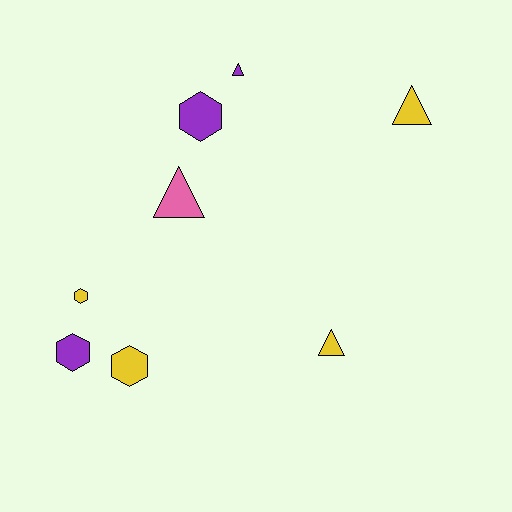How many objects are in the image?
There are 8 objects.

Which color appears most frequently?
Yellow, with 4 objects.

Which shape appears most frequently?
Hexagon, with 4 objects.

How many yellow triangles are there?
There are 2 yellow triangles.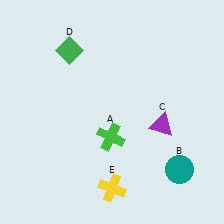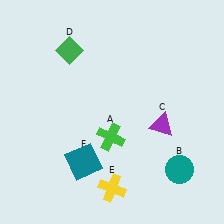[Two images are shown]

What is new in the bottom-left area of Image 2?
A teal square (F) was added in the bottom-left area of Image 2.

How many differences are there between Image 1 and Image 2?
There is 1 difference between the two images.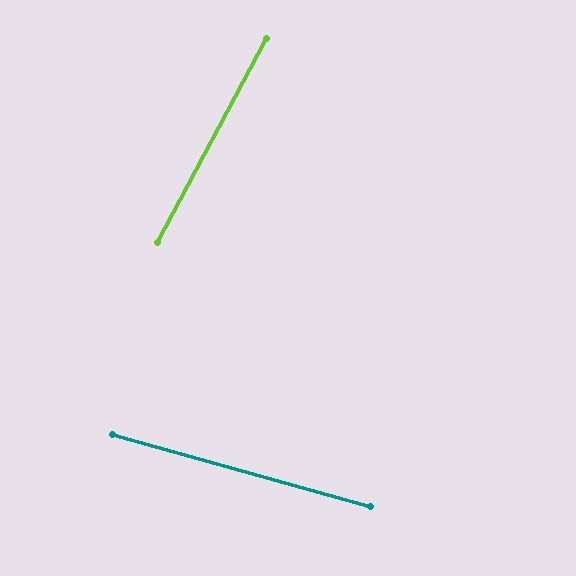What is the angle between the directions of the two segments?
Approximately 77 degrees.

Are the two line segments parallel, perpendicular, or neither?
Neither parallel nor perpendicular — they differ by about 77°.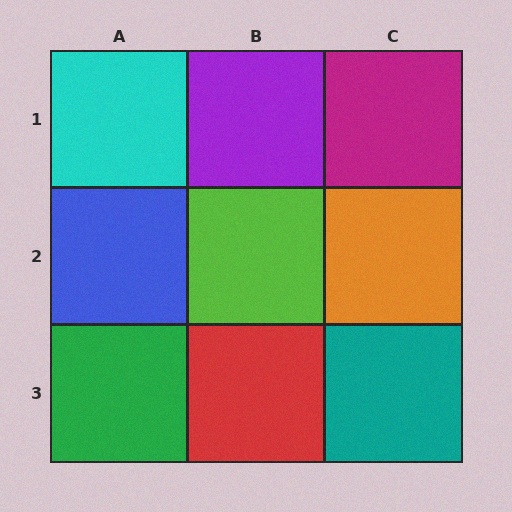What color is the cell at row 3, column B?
Red.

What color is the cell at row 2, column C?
Orange.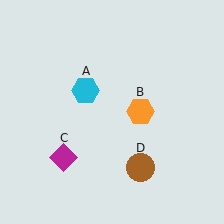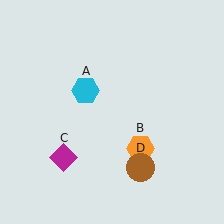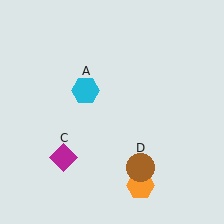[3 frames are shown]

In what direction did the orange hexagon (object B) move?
The orange hexagon (object B) moved down.